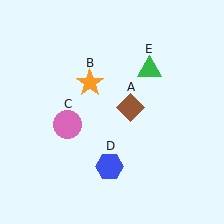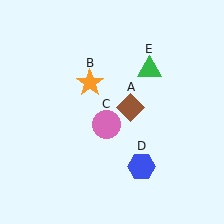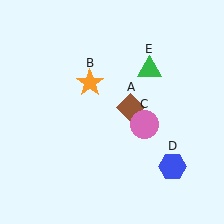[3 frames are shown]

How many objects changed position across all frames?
2 objects changed position: pink circle (object C), blue hexagon (object D).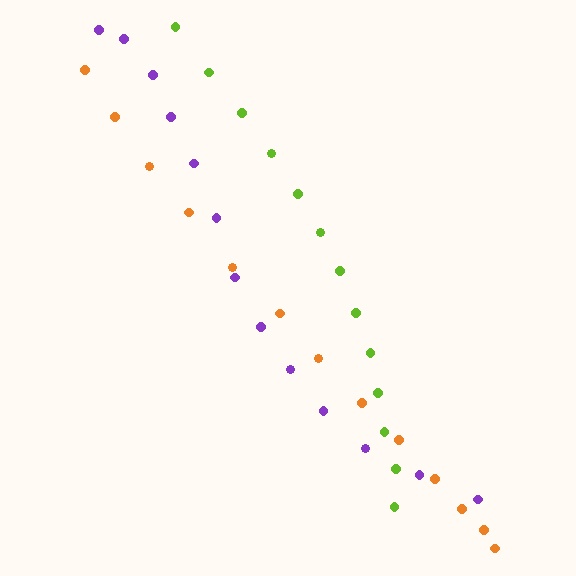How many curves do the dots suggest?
There are 3 distinct paths.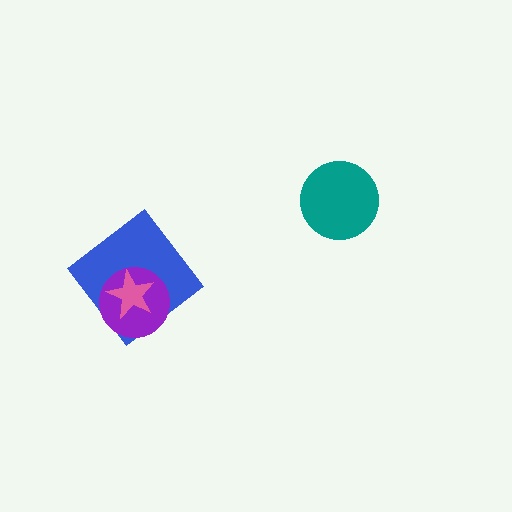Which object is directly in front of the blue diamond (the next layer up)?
The purple circle is directly in front of the blue diamond.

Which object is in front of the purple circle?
The pink star is in front of the purple circle.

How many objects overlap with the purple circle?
2 objects overlap with the purple circle.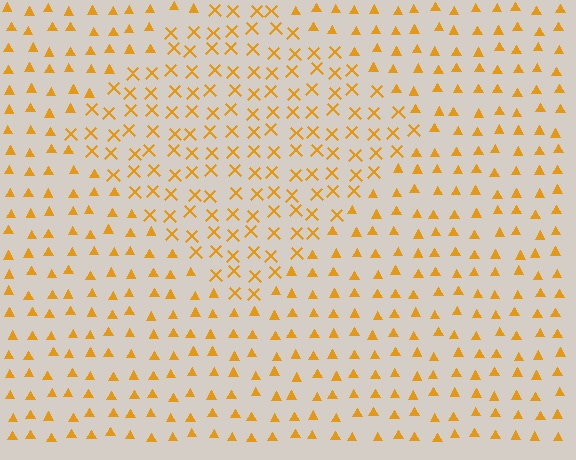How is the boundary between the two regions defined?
The boundary is defined by a change in element shape: X marks inside vs. triangles outside. All elements share the same color and spacing.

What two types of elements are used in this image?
The image uses X marks inside the diamond region and triangles outside it.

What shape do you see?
I see a diamond.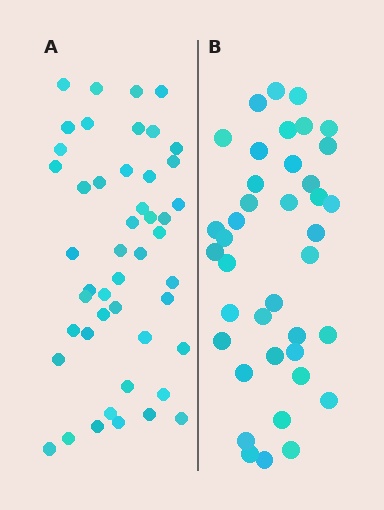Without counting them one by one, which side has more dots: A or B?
Region A (the left region) has more dots.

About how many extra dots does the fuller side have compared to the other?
Region A has roughly 8 or so more dots than region B.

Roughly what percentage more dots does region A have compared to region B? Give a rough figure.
About 20% more.